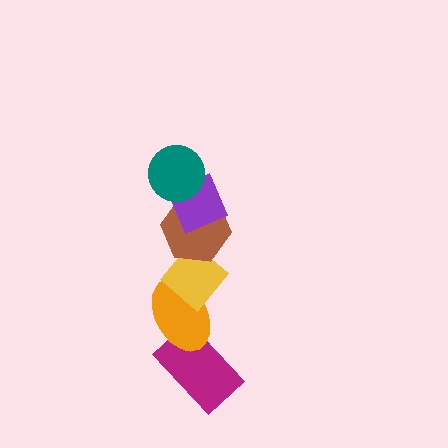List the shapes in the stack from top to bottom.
From top to bottom: the teal circle, the purple diamond, the brown hexagon, the yellow diamond, the orange ellipse, the magenta rectangle.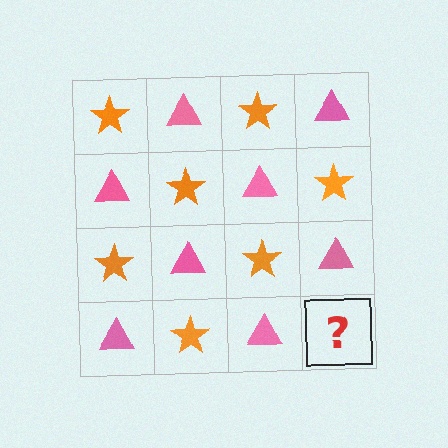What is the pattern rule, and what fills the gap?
The rule is that it alternates orange star and pink triangle in a checkerboard pattern. The gap should be filled with an orange star.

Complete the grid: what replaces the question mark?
The question mark should be replaced with an orange star.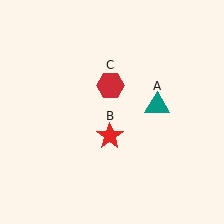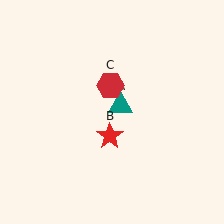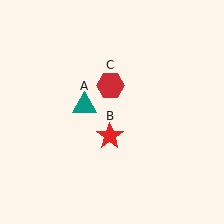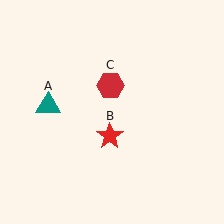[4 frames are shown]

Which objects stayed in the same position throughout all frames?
Red star (object B) and red hexagon (object C) remained stationary.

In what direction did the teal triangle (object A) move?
The teal triangle (object A) moved left.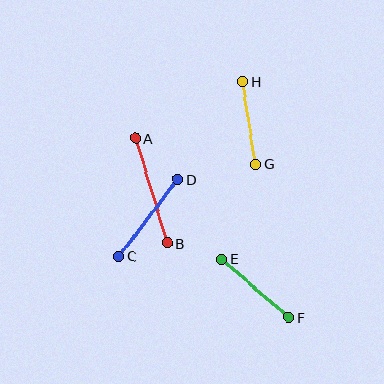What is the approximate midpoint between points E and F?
The midpoint is at approximately (255, 288) pixels.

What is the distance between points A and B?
The distance is approximately 109 pixels.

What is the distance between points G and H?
The distance is approximately 83 pixels.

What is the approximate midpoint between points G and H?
The midpoint is at approximately (249, 123) pixels.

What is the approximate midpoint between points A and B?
The midpoint is at approximately (151, 191) pixels.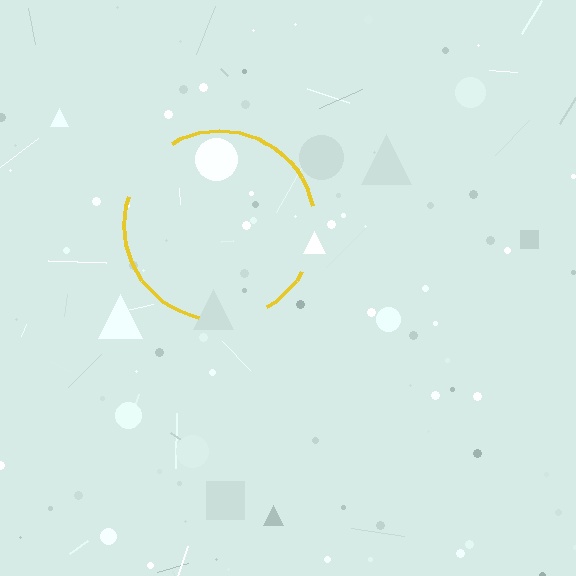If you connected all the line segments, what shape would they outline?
They would outline a circle.